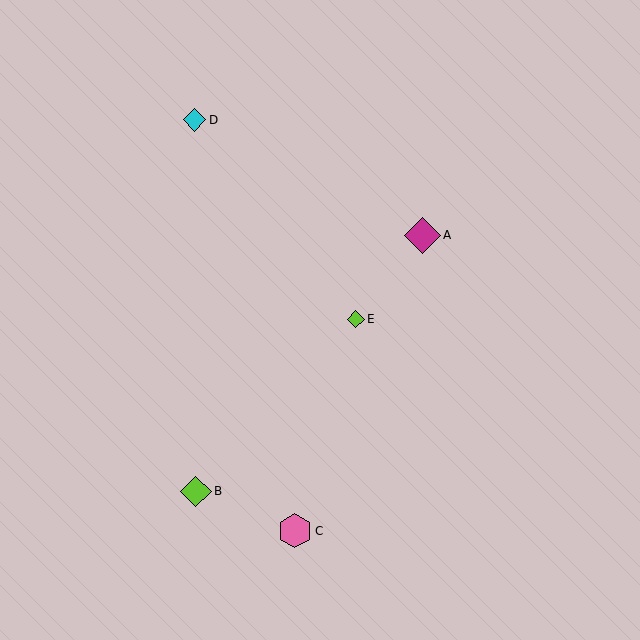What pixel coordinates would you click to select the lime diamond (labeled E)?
Click at (356, 319) to select the lime diamond E.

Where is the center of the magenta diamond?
The center of the magenta diamond is at (423, 235).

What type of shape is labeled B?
Shape B is a lime diamond.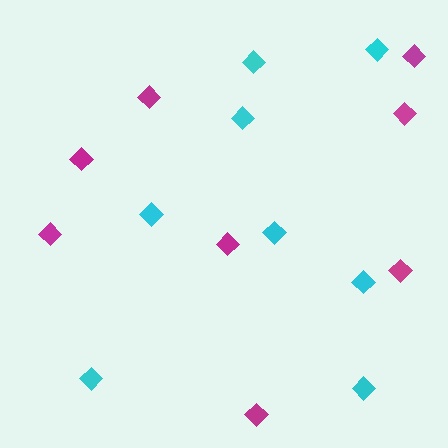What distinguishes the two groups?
There are 2 groups: one group of cyan diamonds (8) and one group of magenta diamonds (8).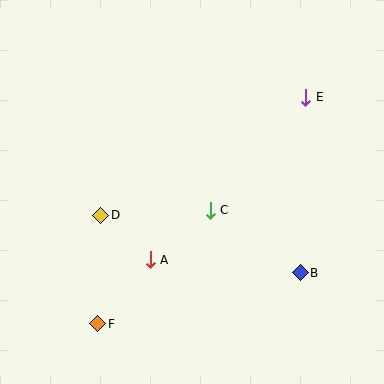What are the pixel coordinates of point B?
Point B is at (300, 273).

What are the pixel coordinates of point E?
Point E is at (306, 97).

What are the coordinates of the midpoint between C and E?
The midpoint between C and E is at (258, 154).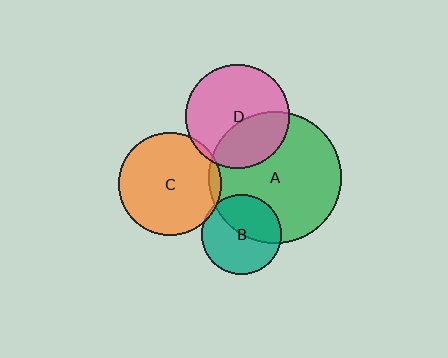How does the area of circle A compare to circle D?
Approximately 1.6 times.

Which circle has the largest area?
Circle A (green).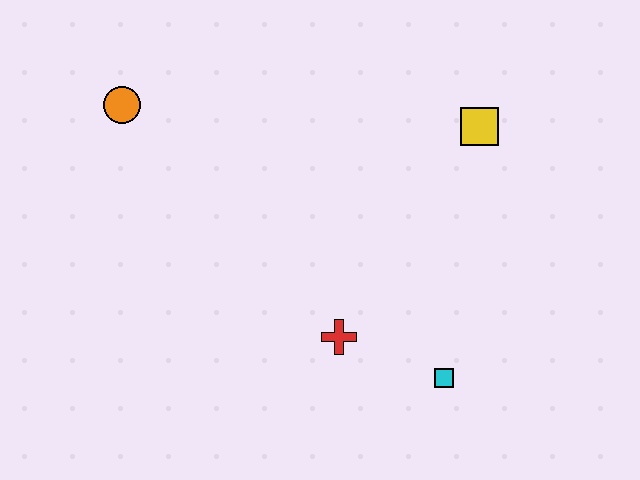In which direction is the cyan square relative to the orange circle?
The cyan square is to the right of the orange circle.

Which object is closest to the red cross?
The cyan square is closest to the red cross.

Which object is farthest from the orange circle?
The cyan square is farthest from the orange circle.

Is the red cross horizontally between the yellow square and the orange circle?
Yes